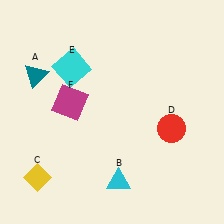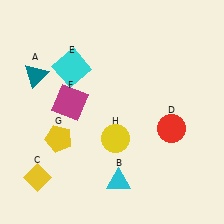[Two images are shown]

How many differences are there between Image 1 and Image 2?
There are 2 differences between the two images.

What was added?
A yellow pentagon (G), a yellow circle (H) were added in Image 2.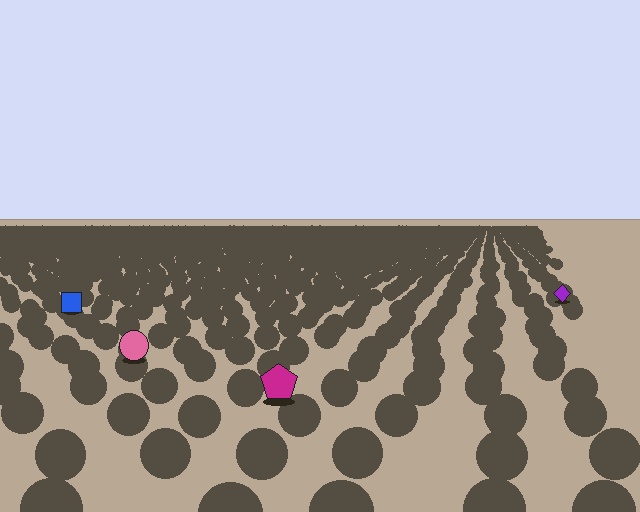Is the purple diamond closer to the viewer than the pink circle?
No. The pink circle is closer — you can tell from the texture gradient: the ground texture is coarser near it.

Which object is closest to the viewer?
The magenta pentagon is closest. The texture marks near it are larger and more spread out.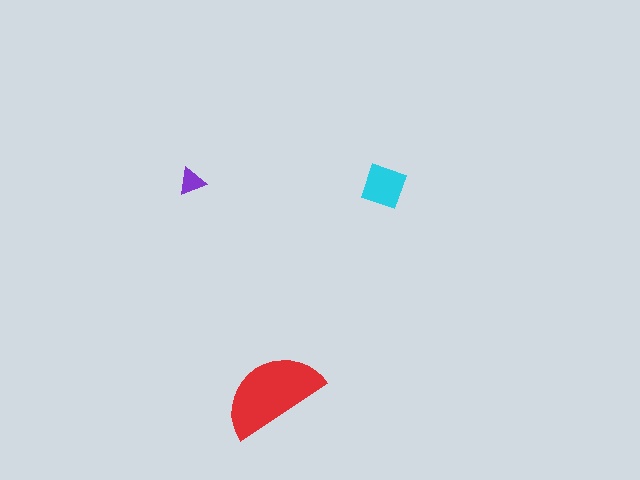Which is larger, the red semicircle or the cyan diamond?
The red semicircle.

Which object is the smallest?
The purple triangle.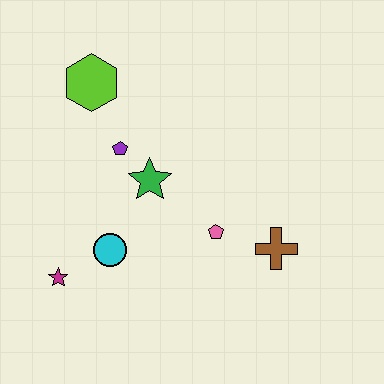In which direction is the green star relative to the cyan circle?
The green star is above the cyan circle.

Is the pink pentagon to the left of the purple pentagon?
No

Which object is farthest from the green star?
The brown cross is farthest from the green star.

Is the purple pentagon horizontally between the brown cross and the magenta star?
Yes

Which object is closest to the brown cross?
The pink pentagon is closest to the brown cross.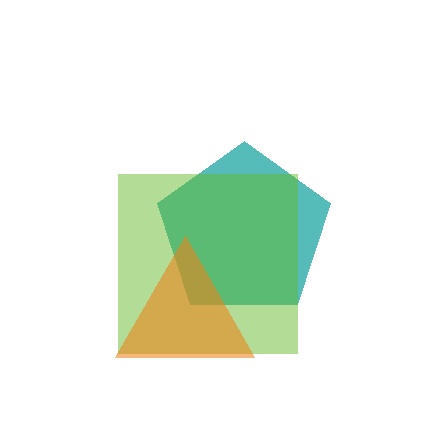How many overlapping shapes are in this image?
There are 3 overlapping shapes in the image.